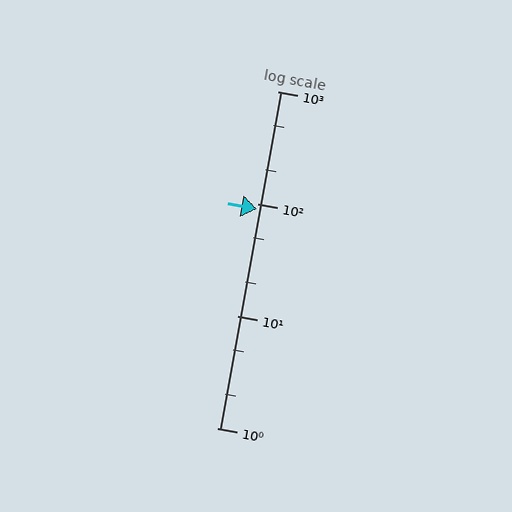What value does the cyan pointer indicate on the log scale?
The pointer indicates approximately 89.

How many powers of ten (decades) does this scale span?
The scale spans 3 decades, from 1 to 1000.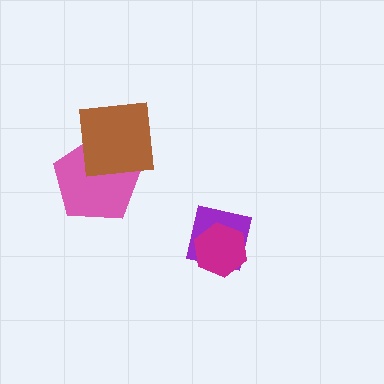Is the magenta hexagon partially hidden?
No, no other shape covers it.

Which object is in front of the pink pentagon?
The brown square is in front of the pink pentagon.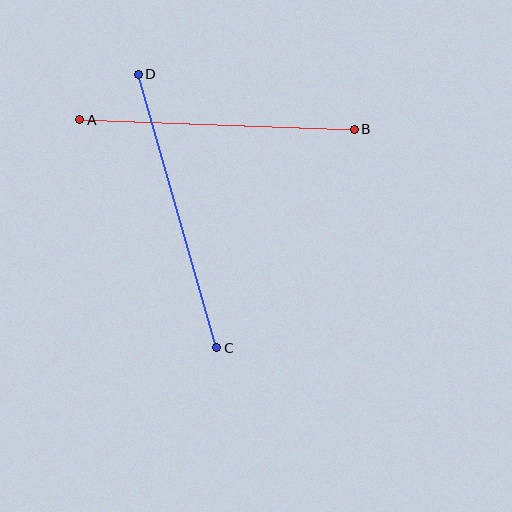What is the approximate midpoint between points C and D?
The midpoint is at approximately (177, 211) pixels.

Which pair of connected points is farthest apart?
Points C and D are farthest apart.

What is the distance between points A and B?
The distance is approximately 274 pixels.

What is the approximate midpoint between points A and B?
The midpoint is at approximately (217, 124) pixels.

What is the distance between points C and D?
The distance is approximately 285 pixels.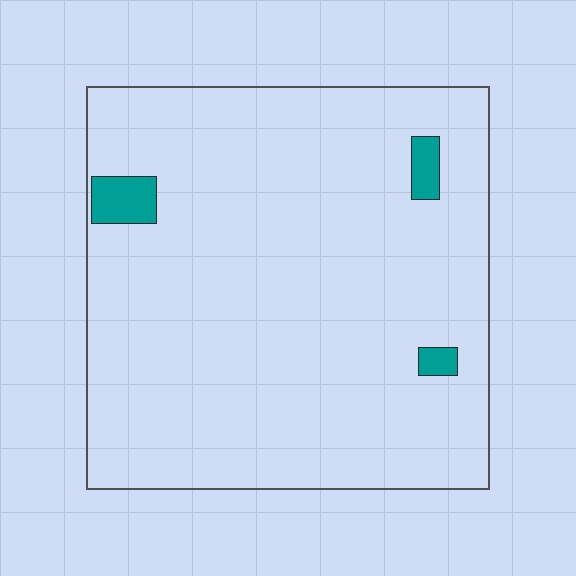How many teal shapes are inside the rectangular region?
3.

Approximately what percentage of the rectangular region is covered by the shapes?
Approximately 5%.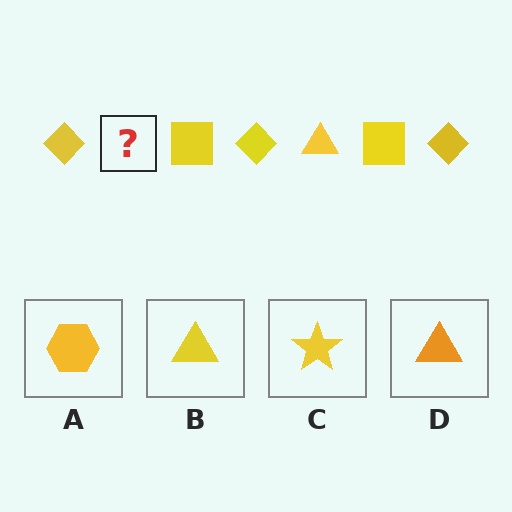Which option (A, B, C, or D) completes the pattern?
B.